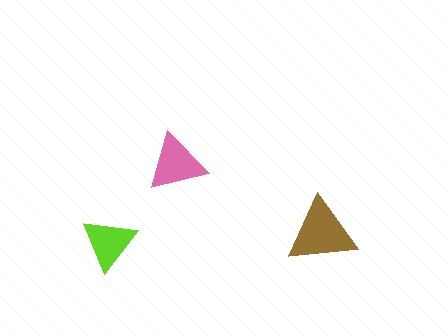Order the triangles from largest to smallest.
the brown one, the pink one, the lime one.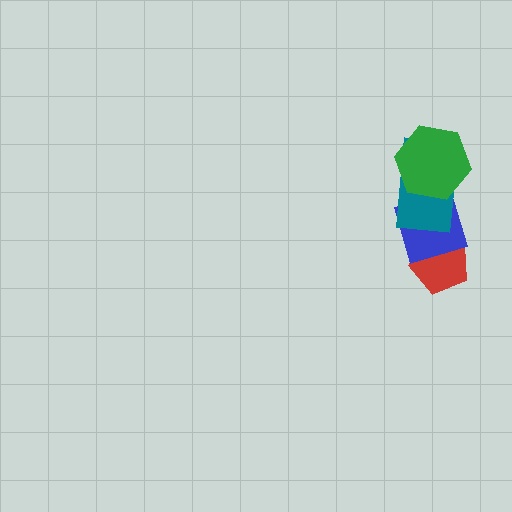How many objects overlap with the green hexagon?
2 objects overlap with the green hexagon.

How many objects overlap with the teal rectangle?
2 objects overlap with the teal rectangle.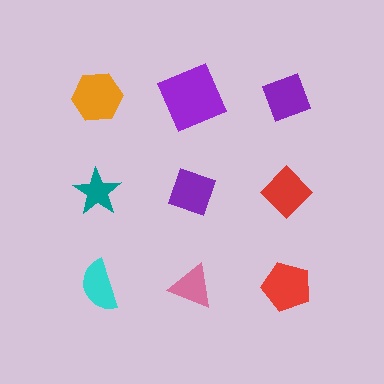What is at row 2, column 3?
A red diamond.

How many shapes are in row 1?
3 shapes.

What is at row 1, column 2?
A purple square.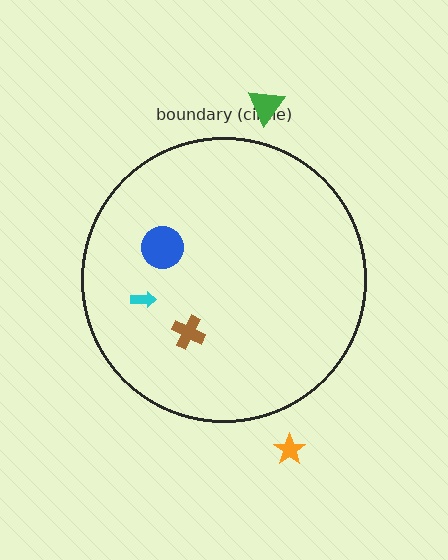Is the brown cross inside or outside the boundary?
Inside.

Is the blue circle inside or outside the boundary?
Inside.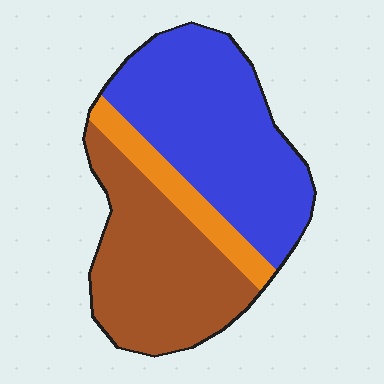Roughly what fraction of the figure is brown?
Brown takes up between a third and a half of the figure.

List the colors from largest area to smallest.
From largest to smallest: blue, brown, orange.